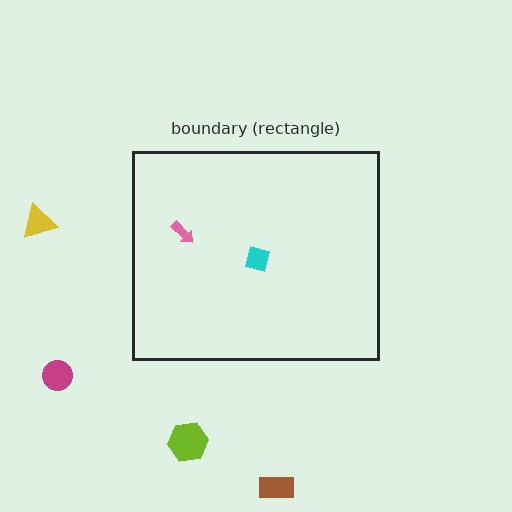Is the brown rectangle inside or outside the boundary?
Outside.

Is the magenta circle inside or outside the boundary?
Outside.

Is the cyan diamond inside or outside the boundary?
Inside.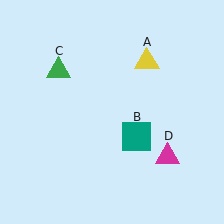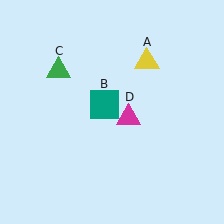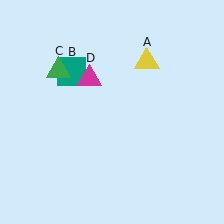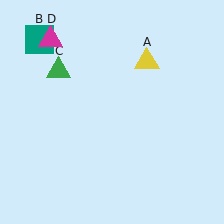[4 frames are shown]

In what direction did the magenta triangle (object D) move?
The magenta triangle (object D) moved up and to the left.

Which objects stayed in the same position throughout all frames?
Yellow triangle (object A) and green triangle (object C) remained stationary.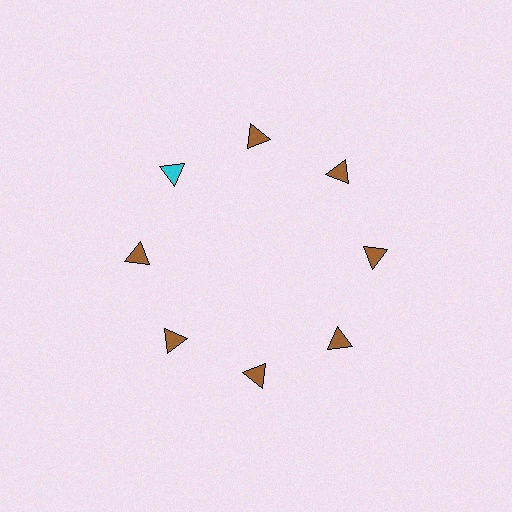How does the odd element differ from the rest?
It has a different color: cyan instead of brown.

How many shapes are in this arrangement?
There are 8 shapes arranged in a ring pattern.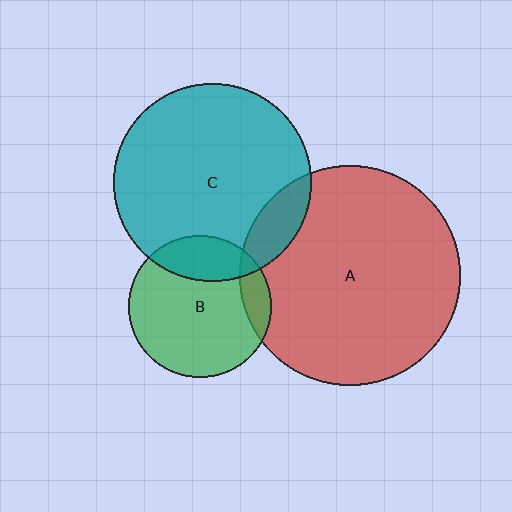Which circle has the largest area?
Circle A (red).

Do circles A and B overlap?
Yes.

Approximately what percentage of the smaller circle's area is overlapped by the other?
Approximately 10%.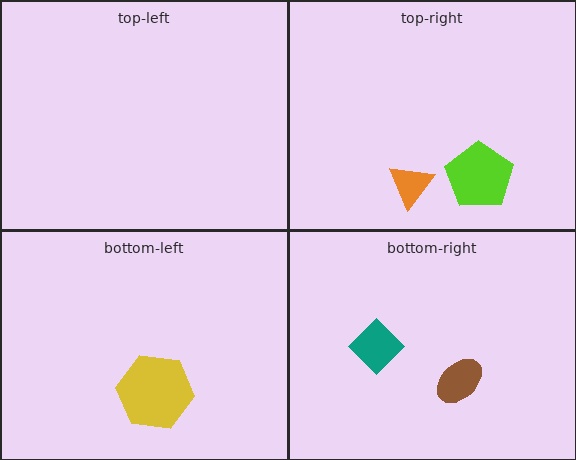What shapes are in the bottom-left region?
The yellow hexagon.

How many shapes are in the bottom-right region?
2.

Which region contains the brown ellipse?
The bottom-right region.